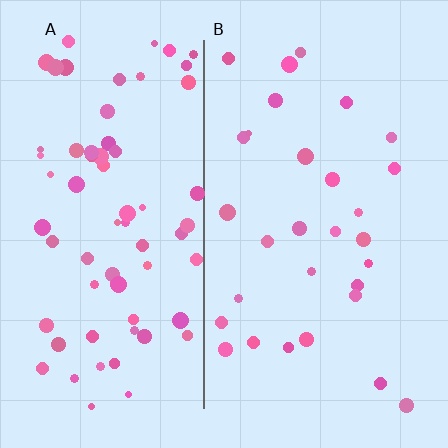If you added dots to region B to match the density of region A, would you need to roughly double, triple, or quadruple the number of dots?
Approximately double.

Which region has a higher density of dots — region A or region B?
A (the left).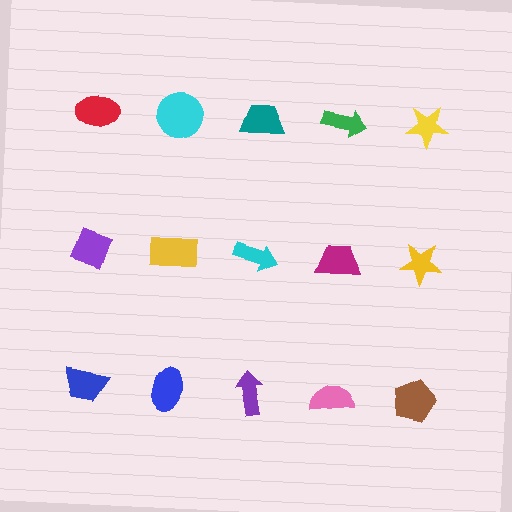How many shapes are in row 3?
5 shapes.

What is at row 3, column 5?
A brown pentagon.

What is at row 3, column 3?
A purple arrow.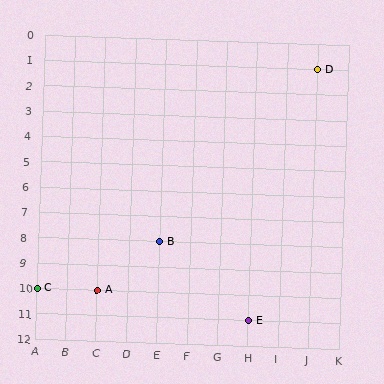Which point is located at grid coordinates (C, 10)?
Point A is at (C, 10).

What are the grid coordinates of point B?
Point B is at grid coordinates (E, 8).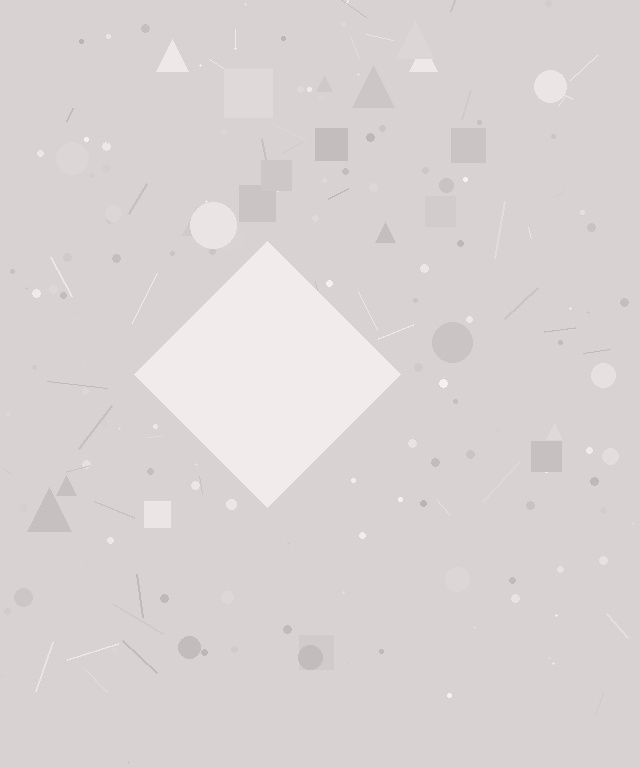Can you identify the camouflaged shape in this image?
The camouflaged shape is a diamond.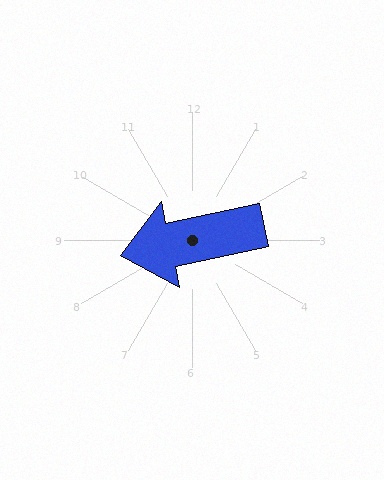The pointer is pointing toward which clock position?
Roughly 9 o'clock.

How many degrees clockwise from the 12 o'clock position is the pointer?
Approximately 258 degrees.